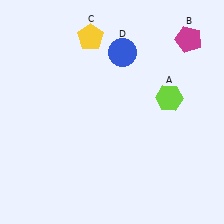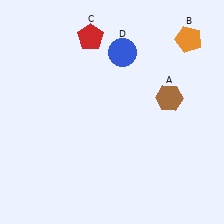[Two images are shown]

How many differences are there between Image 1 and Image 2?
There are 3 differences between the two images.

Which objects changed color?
A changed from lime to brown. B changed from magenta to orange. C changed from yellow to red.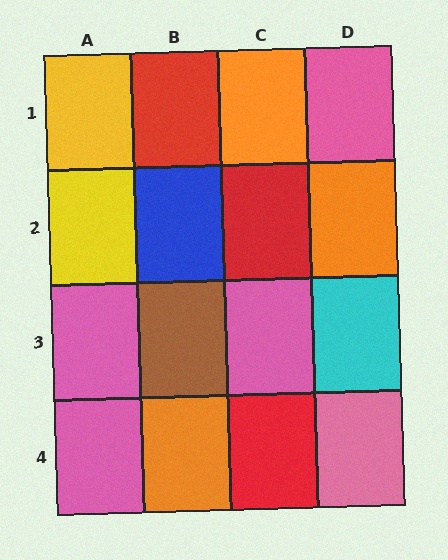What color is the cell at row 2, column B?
Blue.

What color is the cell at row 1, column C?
Orange.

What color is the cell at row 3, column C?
Pink.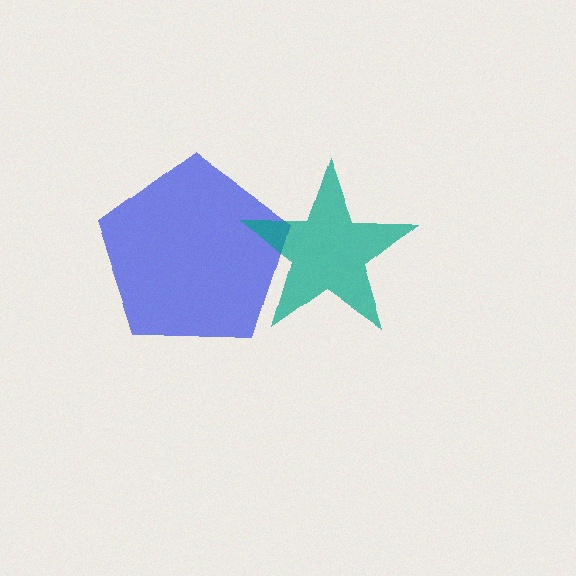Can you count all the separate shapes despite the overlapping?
Yes, there are 2 separate shapes.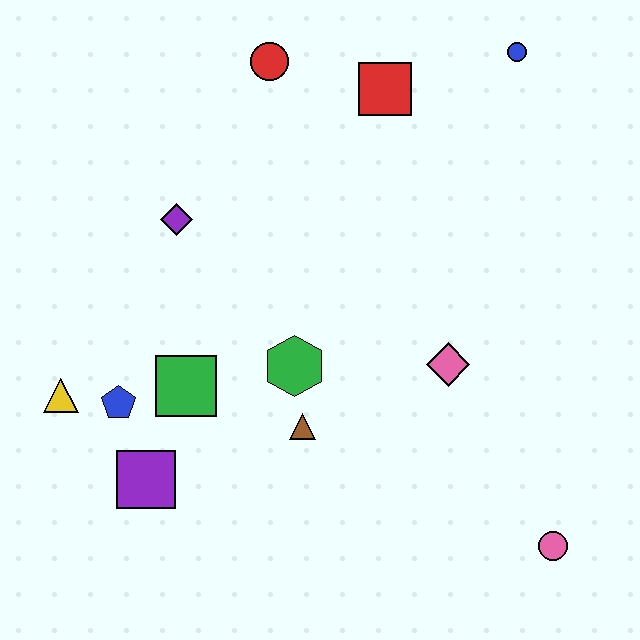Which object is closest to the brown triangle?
The green hexagon is closest to the brown triangle.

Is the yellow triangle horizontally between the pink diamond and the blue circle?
No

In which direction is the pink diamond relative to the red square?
The pink diamond is below the red square.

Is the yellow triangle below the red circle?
Yes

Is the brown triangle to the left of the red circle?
No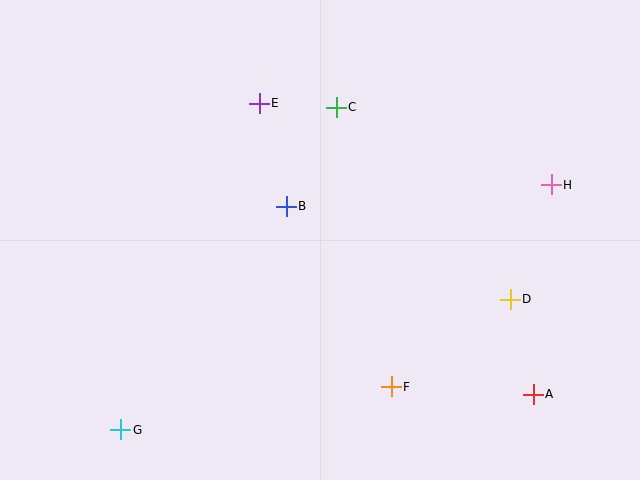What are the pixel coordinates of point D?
Point D is at (510, 299).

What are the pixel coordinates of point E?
Point E is at (259, 103).